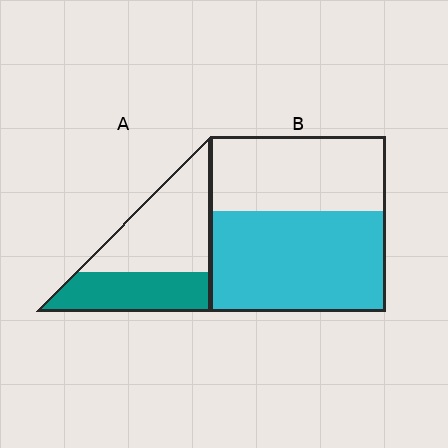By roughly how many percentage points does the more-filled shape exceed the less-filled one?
By roughly 15 percentage points (B over A).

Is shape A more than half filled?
No.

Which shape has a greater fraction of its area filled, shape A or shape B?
Shape B.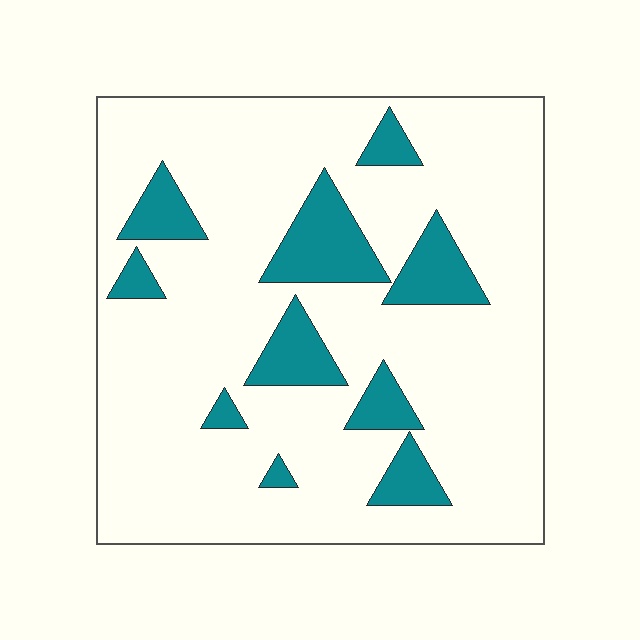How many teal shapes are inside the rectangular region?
10.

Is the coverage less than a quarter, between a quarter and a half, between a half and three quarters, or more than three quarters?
Less than a quarter.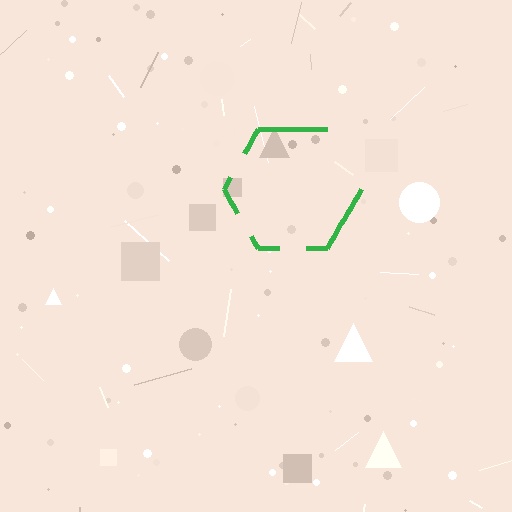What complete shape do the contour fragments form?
The contour fragments form a hexagon.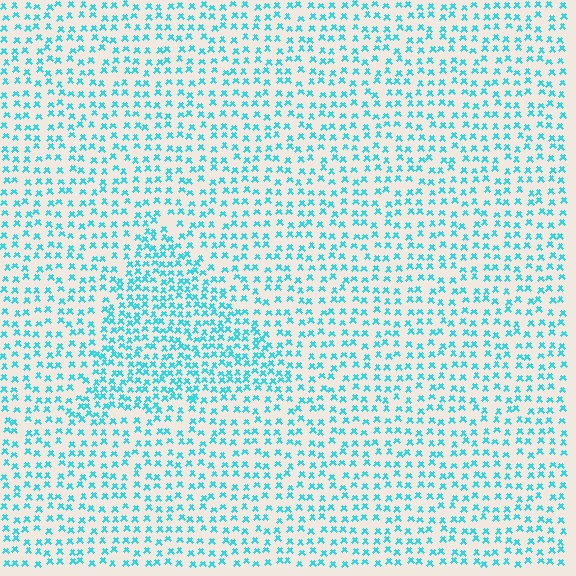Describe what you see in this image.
The image contains small cyan elements arranged at two different densities. A triangle-shaped region is visible where the elements are more densely packed than the surrounding area.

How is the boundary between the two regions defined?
The boundary is defined by a change in element density (approximately 1.7x ratio). All elements are the same color, size, and shape.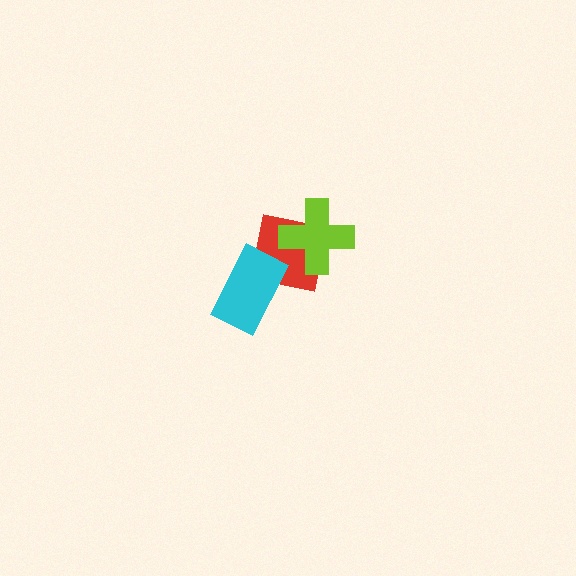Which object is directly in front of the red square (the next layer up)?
The lime cross is directly in front of the red square.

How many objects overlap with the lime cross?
1 object overlaps with the lime cross.